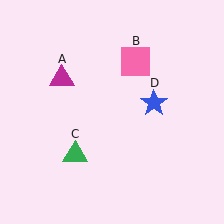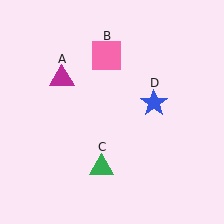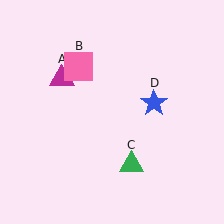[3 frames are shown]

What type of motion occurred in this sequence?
The pink square (object B), green triangle (object C) rotated counterclockwise around the center of the scene.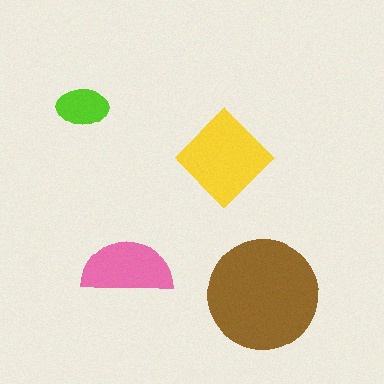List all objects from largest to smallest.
The brown circle, the yellow diamond, the pink semicircle, the lime ellipse.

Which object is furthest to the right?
The brown circle is rightmost.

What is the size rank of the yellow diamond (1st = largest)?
2nd.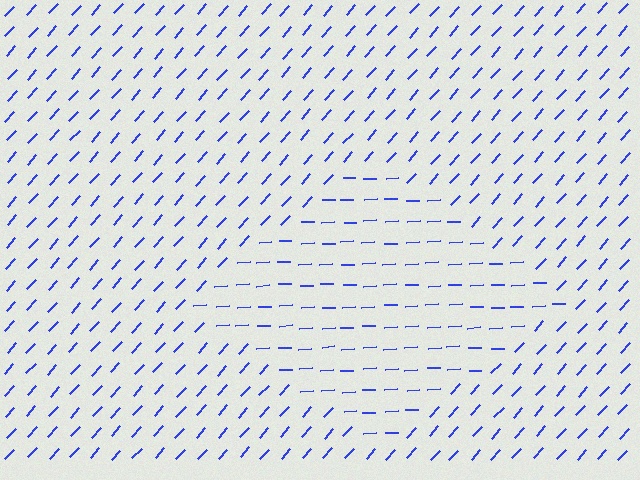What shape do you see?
I see a diamond.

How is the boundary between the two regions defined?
The boundary is defined purely by a change in line orientation (approximately 45 degrees difference). All lines are the same color and thickness.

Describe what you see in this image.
The image is filled with small blue line segments. A diamond region in the image has lines oriented differently from the surrounding lines, creating a visible texture boundary.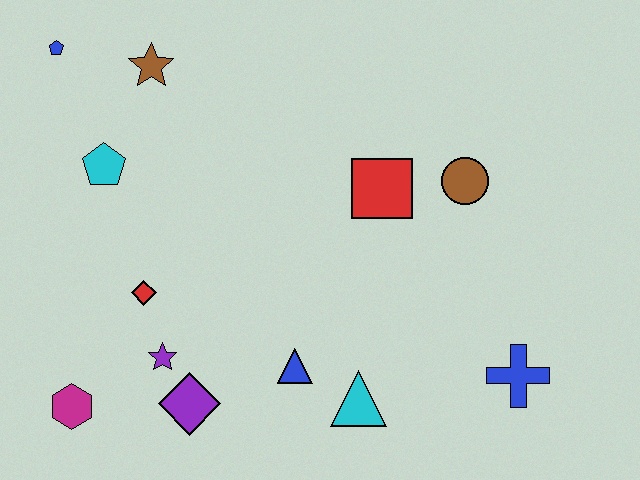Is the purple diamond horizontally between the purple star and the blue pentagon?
No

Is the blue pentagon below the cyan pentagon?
No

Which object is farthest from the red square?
The magenta hexagon is farthest from the red square.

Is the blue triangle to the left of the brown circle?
Yes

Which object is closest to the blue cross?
The cyan triangle is closest to the blue cross.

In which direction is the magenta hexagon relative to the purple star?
The magenta hexagon is to the left of the purple star.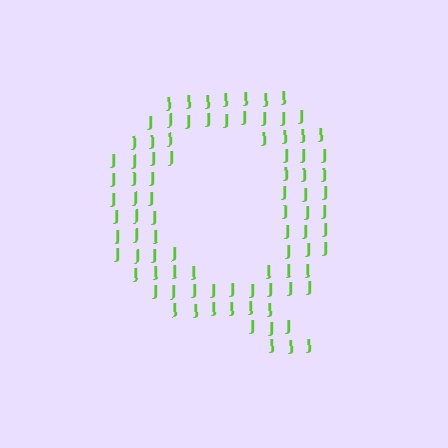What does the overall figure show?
The overall figure shows the letter Q.